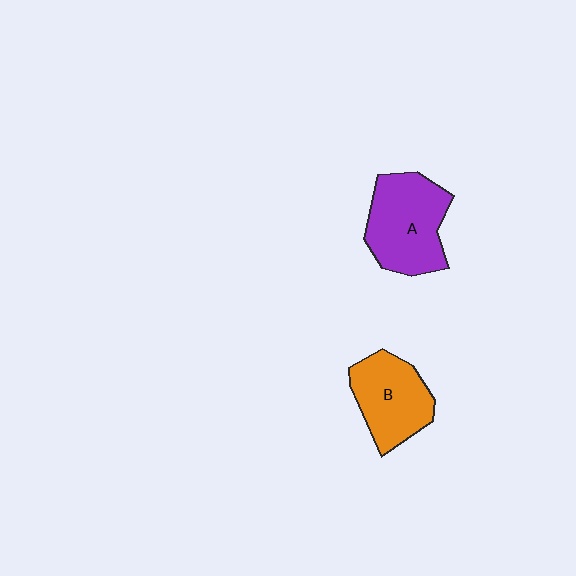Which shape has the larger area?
Shape A (purple).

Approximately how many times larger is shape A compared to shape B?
Approximately 1.2 times.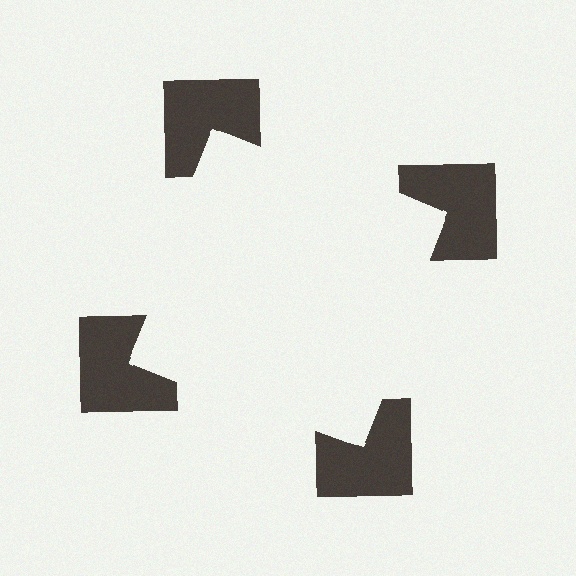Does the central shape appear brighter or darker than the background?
It typically appears slightly brighter than the background, even though no actual brightness change is drawn.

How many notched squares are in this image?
There are 4 — one at each vertex of the illusory square.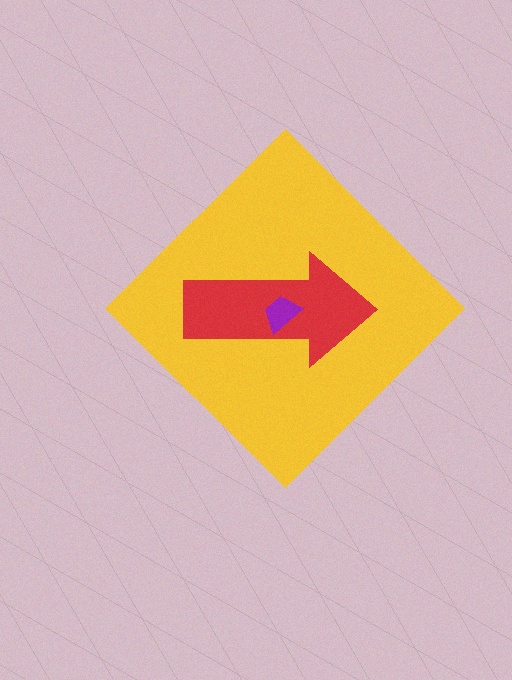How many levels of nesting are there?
3.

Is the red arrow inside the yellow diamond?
Yes.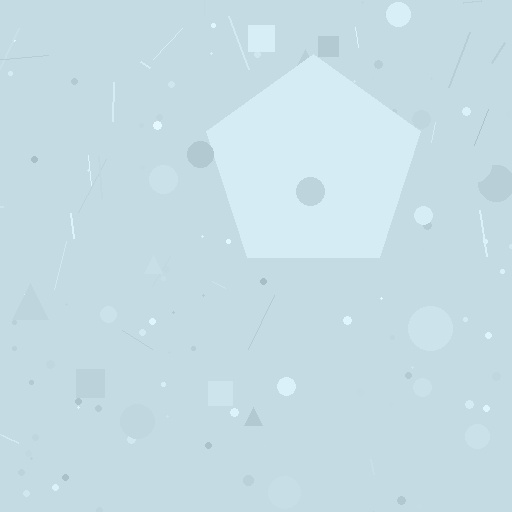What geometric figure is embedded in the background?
A pentagon is embedded in the background.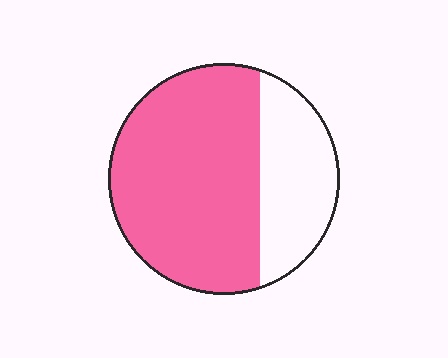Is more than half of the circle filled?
Yes.